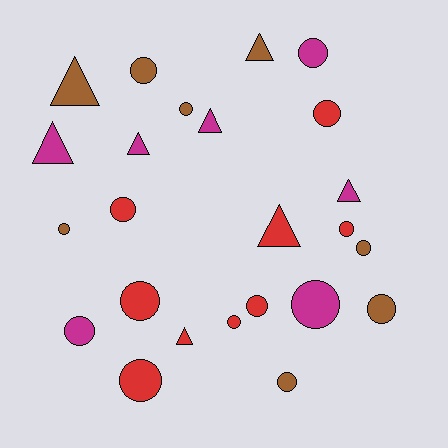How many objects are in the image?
There are 24 objects.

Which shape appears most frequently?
Circle, with 16 objects.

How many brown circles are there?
There are 6 brown circles.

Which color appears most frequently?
Red, with 9 objects.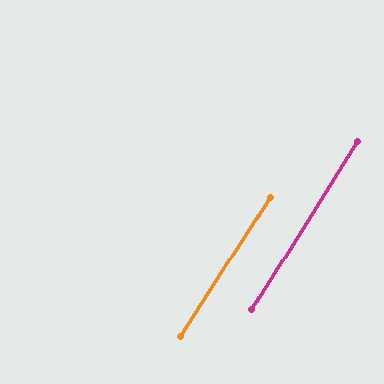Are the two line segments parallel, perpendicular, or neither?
Parallel — their directions differ by only 0.6°.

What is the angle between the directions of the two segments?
Approximately 1 degree.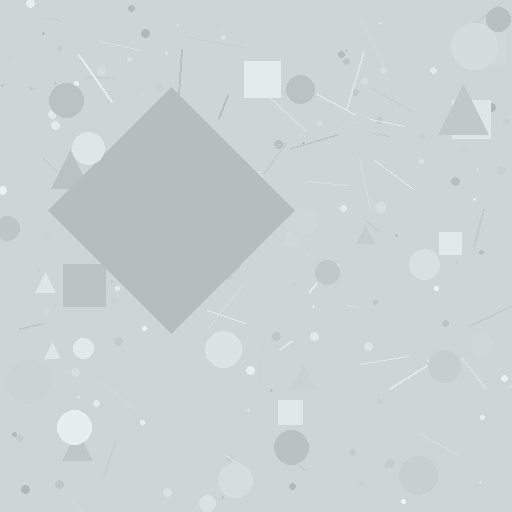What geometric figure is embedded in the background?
A diamond is embedded in the background.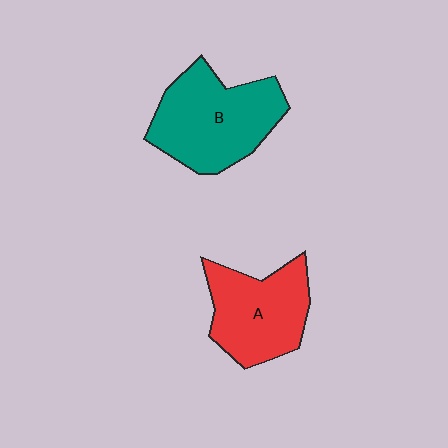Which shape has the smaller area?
Shape A (red).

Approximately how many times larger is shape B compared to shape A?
Approximately 1.2 times.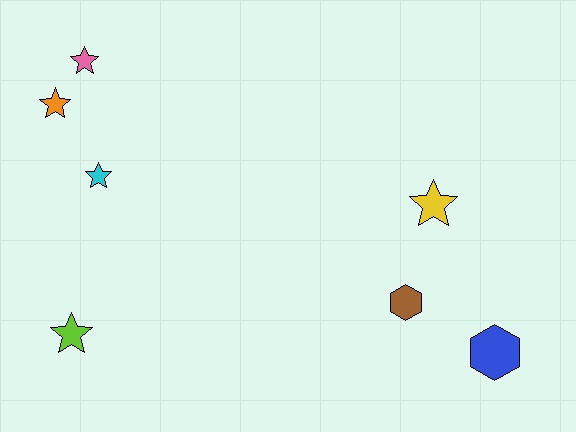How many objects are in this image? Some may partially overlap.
There are 7 objects.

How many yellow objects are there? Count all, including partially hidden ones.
There is 1 yellow object.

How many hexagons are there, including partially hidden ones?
There are 2 hexagons.